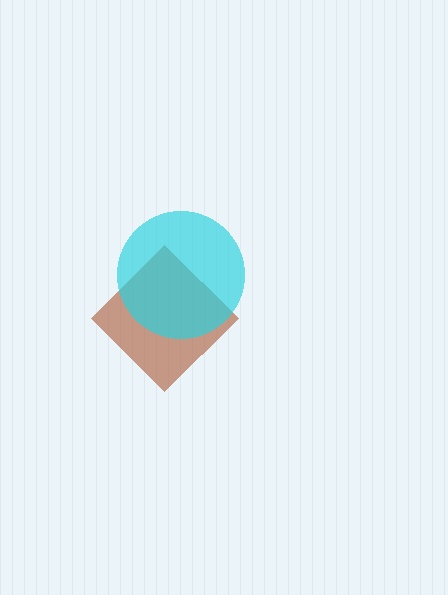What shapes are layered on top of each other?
The layered shapes are: a brown diamond, a cyan circle.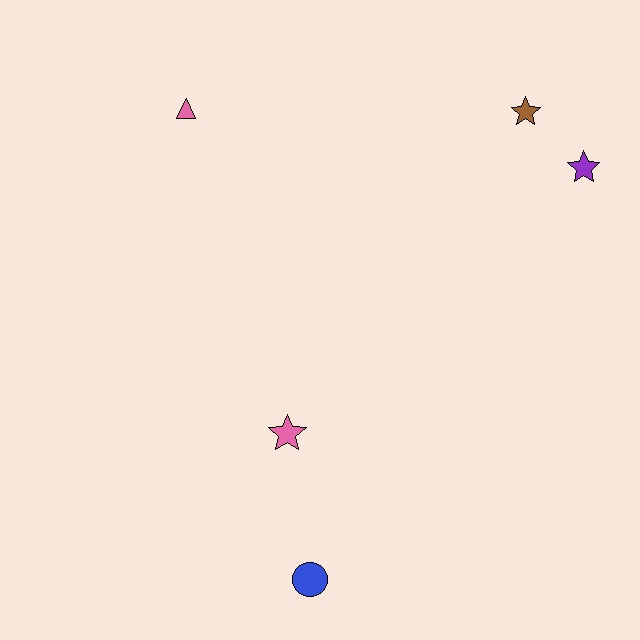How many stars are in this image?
There are 3 stars.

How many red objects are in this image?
There are no red objects.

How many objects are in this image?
There are 5 objects.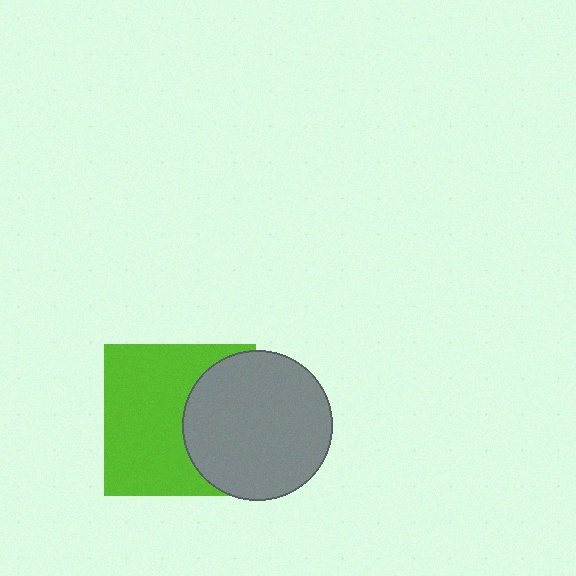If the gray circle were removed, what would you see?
You would see the complete lime square.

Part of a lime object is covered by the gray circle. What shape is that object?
It is a square.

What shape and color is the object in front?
The object in front is a gray circle.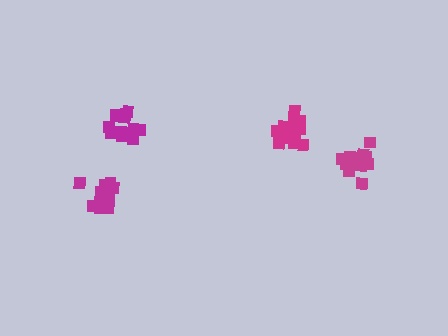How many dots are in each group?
Group 1: 16 dots, Group 2: 18 dots, Group 3: 14 dots, Group 4: 14 dots (62 total).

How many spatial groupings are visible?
There are 4 spatial groupings.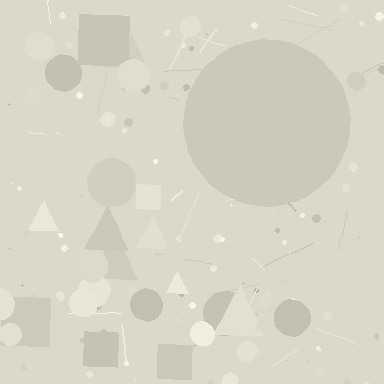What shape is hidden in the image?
A circle is hidden in the image.